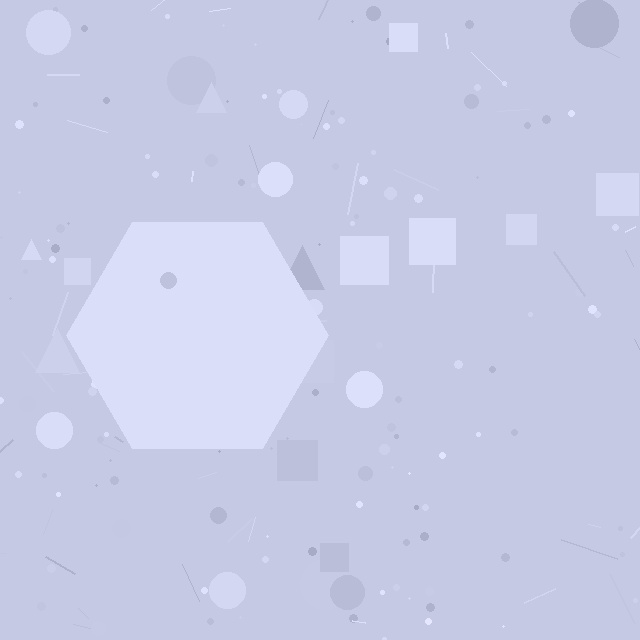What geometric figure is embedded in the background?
A hexagon is embedded in the background.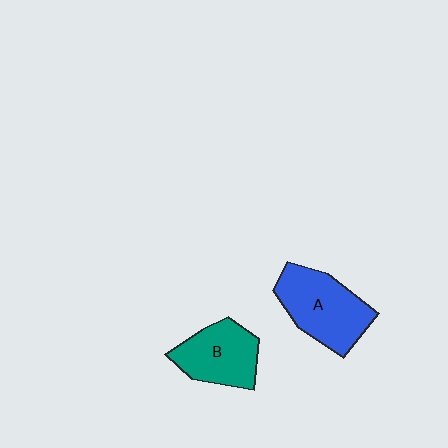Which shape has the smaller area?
Shape B (teal).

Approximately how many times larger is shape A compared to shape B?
Approximately 1.2 times.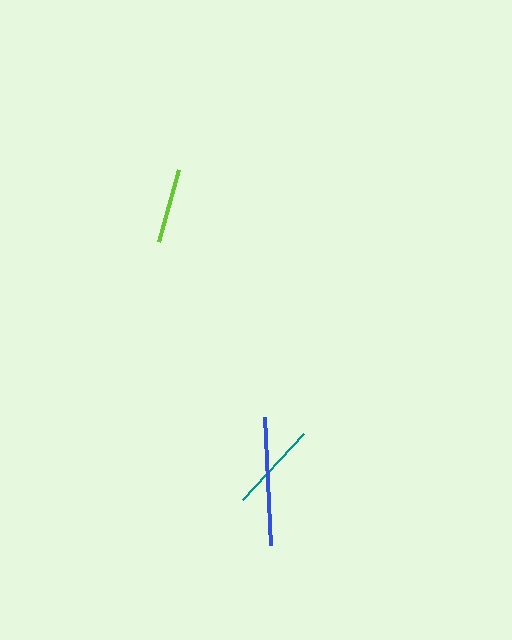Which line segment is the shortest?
The lime line is the shortest at approximately 76 pixels.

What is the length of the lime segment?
The lime segment is approximately 76 pixels long.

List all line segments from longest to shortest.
From longest to shortest: blue, teal, lime.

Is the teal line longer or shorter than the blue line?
The blue line is longer than the teal line.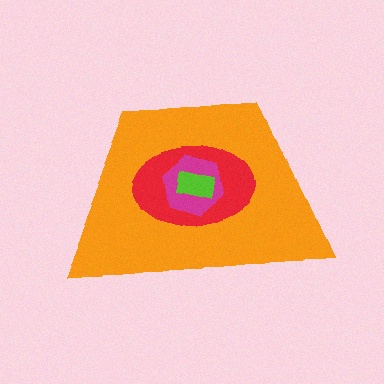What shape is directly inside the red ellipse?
The magenta hexagon.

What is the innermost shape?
The lime rectangle.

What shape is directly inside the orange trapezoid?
The red ellipse.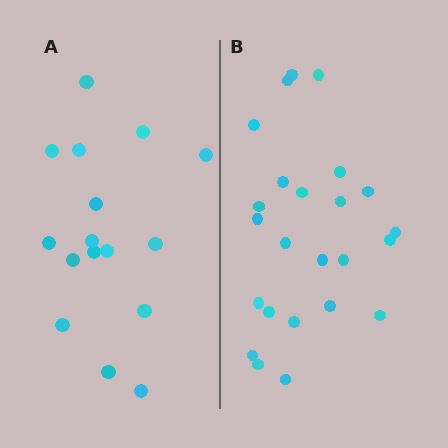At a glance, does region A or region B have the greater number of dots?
Region B (the right region) has more dots.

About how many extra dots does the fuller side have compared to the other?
Region B has roughly 8 or so more dots than region A.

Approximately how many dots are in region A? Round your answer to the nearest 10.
About 20 dots. (The exact count is 16, which rounds to 20.)